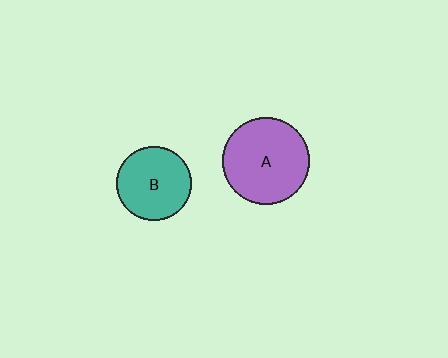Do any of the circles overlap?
No, none of the circles overlap.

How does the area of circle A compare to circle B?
Approximately 1.4 times.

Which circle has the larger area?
Circle A (purple).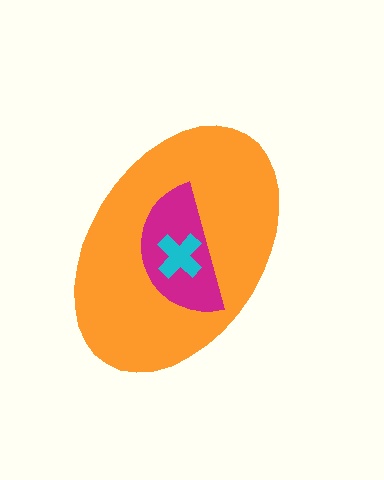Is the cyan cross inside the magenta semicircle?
Yes.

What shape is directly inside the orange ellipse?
The magenta semicircle.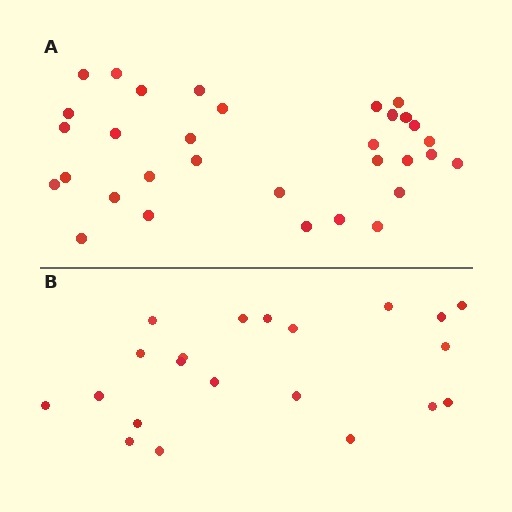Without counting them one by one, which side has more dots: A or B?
Region A (the top region) has more dots.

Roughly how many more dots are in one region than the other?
Region A has roughly 12 or so more dots than region B.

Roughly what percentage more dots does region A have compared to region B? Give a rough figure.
About 50% more.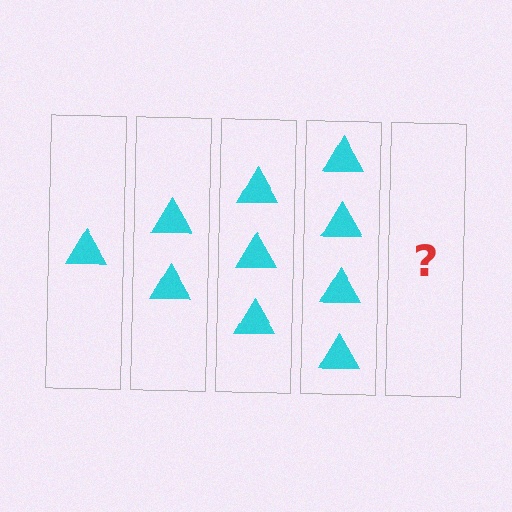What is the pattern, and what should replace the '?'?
The pattern is that each step adds one more triangle. The '?' should be 5 triangles.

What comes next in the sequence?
The next element should be 5 triangles.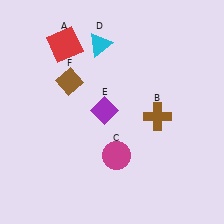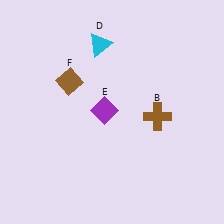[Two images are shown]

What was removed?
The red square (A), the magenta circle (C) were removed in Image 2.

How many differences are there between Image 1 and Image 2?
There are 2 differences between the two images.